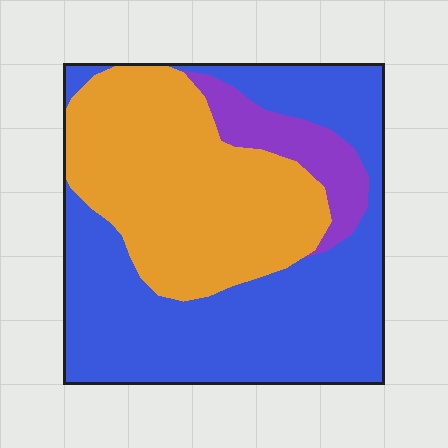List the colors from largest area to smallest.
From largest to smallest: blue, orange, purple.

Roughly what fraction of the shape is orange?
Orange covers 39% of the shape.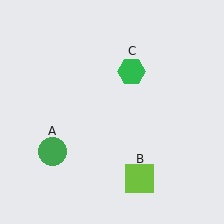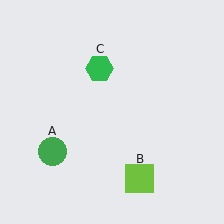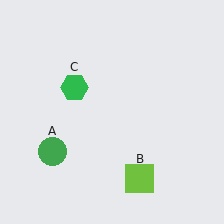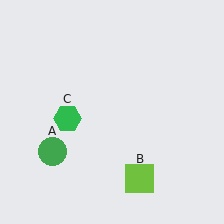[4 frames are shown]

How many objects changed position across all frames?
1 object changed position: green hexagon (object C).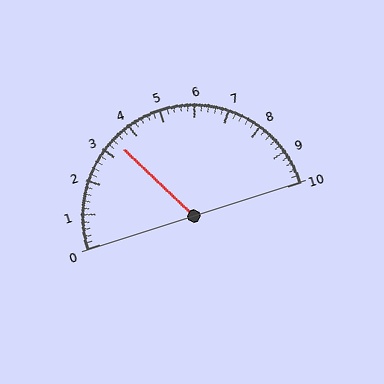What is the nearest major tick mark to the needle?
The nearest major tick mark is 3.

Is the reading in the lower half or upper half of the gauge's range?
The reading is in the lower half of the range (0 to 10).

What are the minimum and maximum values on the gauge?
The gauge ranges from 0 to 10.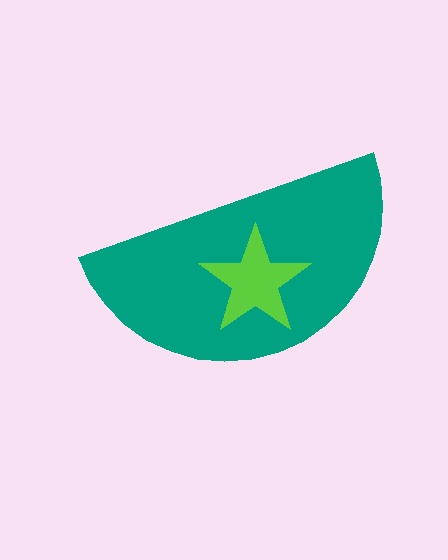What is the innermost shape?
The lime star.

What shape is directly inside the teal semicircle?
The lime star.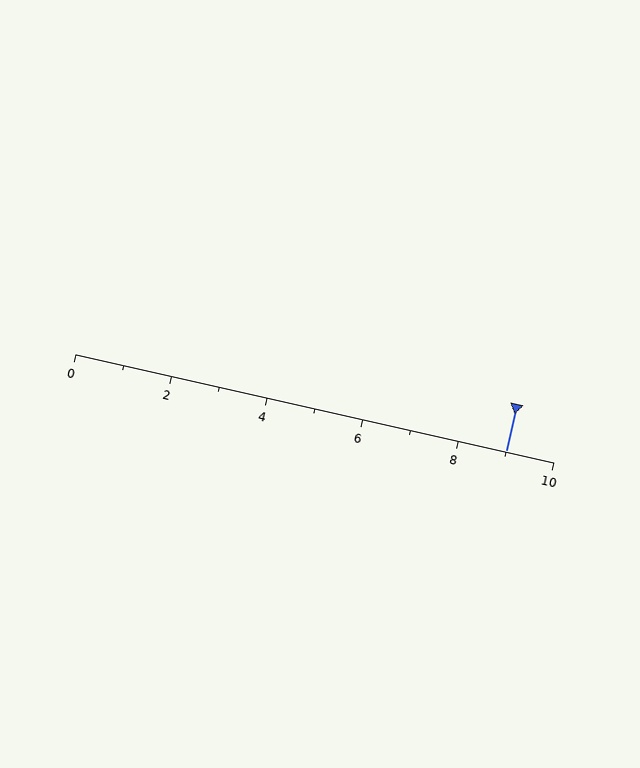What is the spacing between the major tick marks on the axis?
The major ticks are spaced 2 apart.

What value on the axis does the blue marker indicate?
The marker indicates approximately 9.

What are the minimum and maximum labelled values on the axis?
The axis runs from 0 to 10.